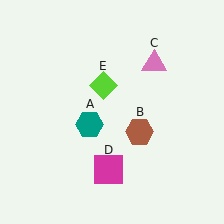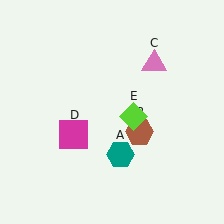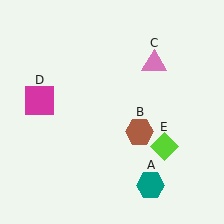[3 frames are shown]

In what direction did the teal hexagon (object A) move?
The teal hexagon (object A) moved down and to the right.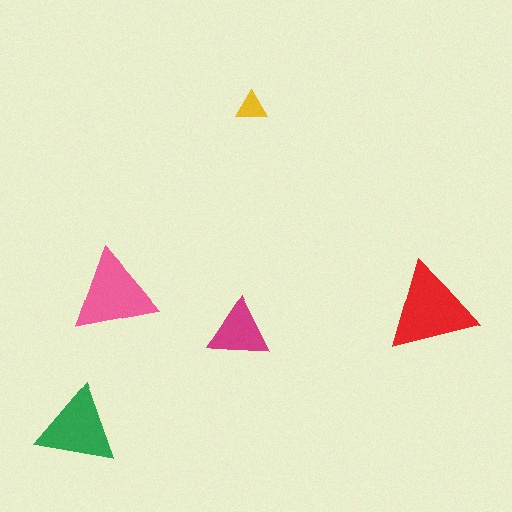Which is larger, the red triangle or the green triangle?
The red one.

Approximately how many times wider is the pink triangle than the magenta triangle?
About 1.5 times wider.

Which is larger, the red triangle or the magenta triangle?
The red one.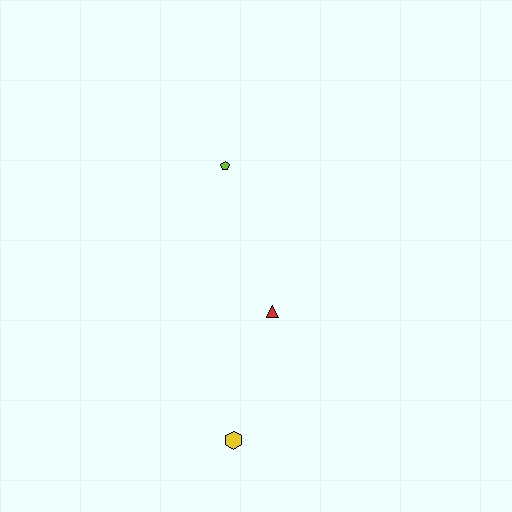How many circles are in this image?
There are no circles.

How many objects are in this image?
There are 3 objects.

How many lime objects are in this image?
There is 1 lime object.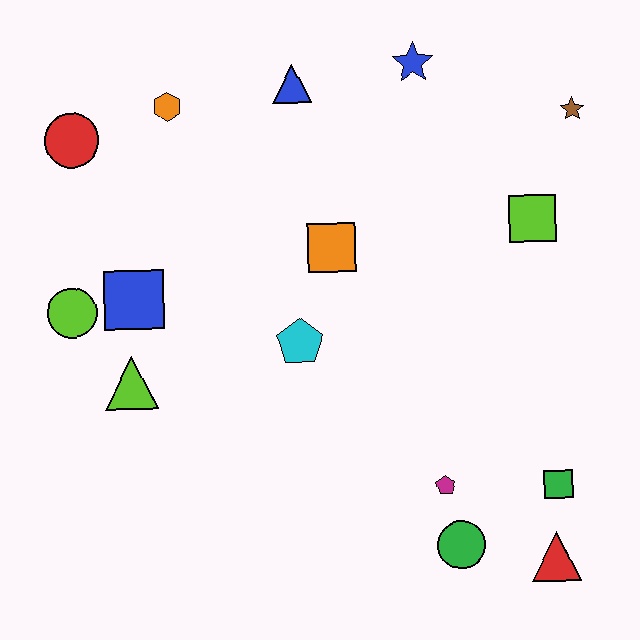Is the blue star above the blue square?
Yes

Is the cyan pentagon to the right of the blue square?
Yes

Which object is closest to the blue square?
The lime circle is closest to the blue square.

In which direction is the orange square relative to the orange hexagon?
The orange square is to the right of the orange hexagon.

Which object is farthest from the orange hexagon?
The red triangle is farthest from the orange hexagon.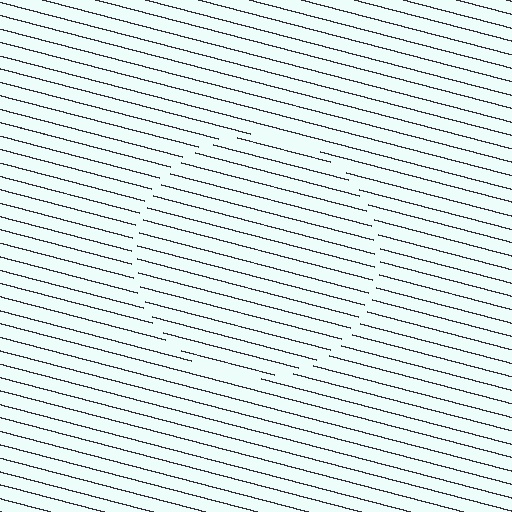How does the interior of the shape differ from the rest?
The interior of the shape contains the same grating, shifted by half a period — the contour is defined by the phase discontinuity where line-ends from the inner and outer gratings abut.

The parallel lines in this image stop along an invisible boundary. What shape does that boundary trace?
An illusory circle. The interior of the shape contains the same grating, shifted by half a period — the contour is defined by the phase discontinuity where line-ends from the inner and outer gratings abut.